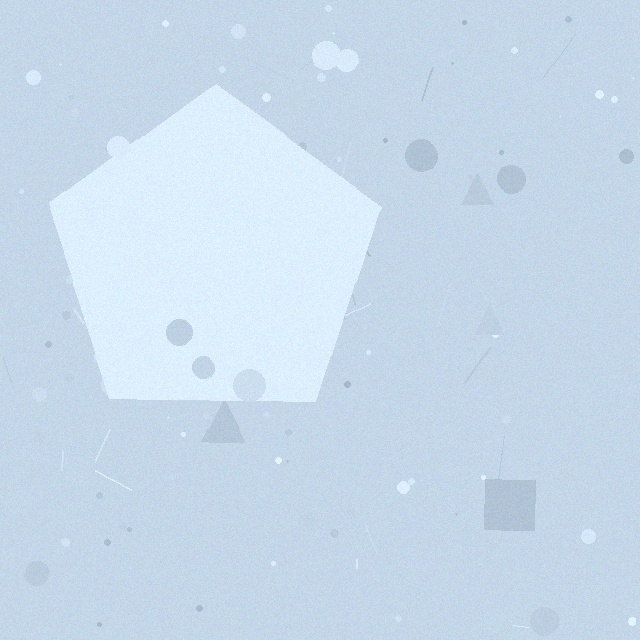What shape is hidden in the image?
A pentagon is hidden in the image.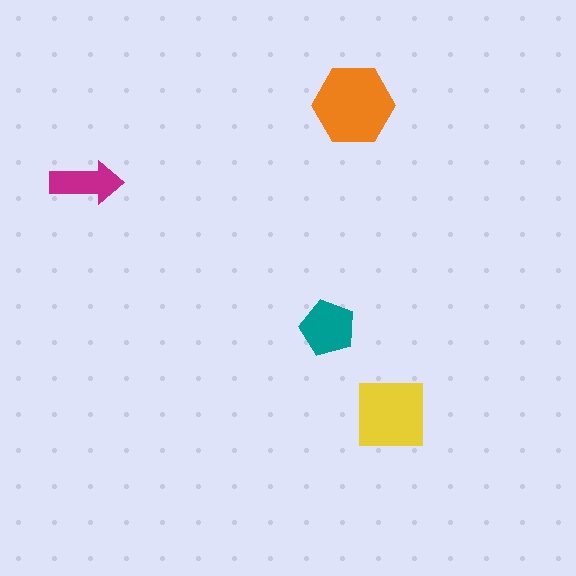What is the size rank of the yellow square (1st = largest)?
2nd.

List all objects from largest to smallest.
The orange hexagon, the yellow square, the teal pentagon, the magenta arrow.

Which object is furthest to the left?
The magenta arrow is leftmost.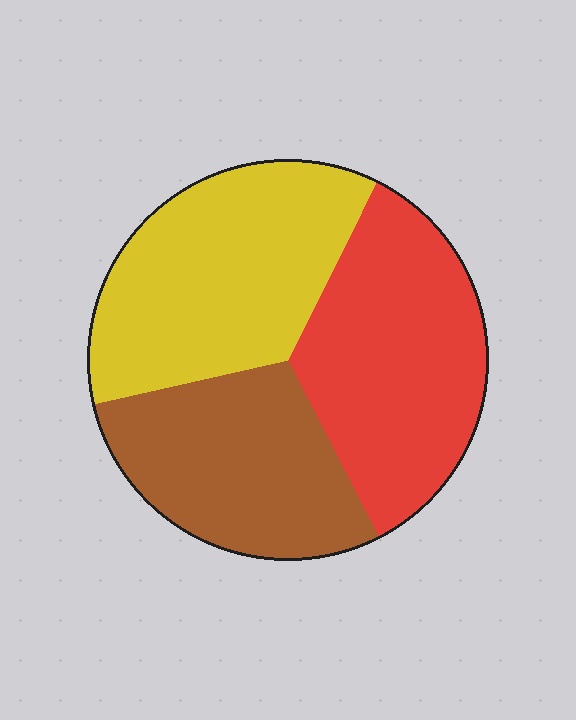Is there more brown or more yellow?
Yellow.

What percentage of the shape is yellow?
Yellow covers around 35% of the shape.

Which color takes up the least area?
Brown, at roughly 30%.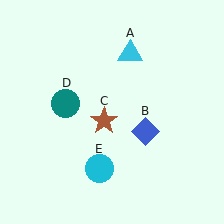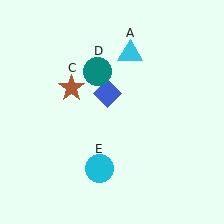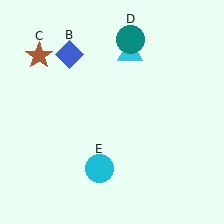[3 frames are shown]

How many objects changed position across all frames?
3 objects changed position: blue diamond (object B), brown star (object C), teal circle (object D).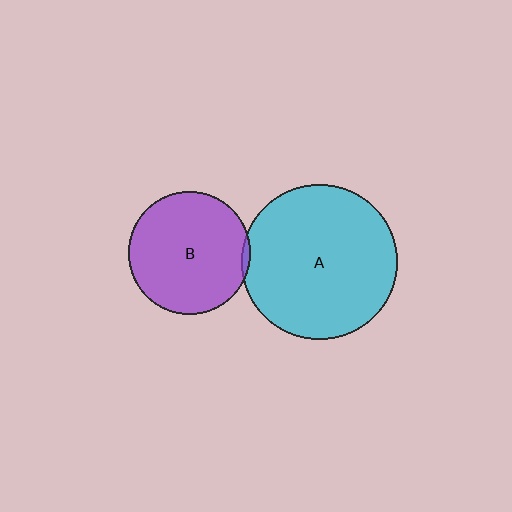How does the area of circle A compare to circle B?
Approximately 1.6 times.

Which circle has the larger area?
Circle A (cyan).